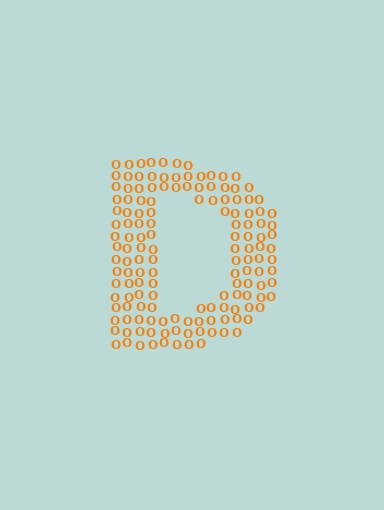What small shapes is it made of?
It is made of small letter O's.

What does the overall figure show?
The overall figure shows the letter D.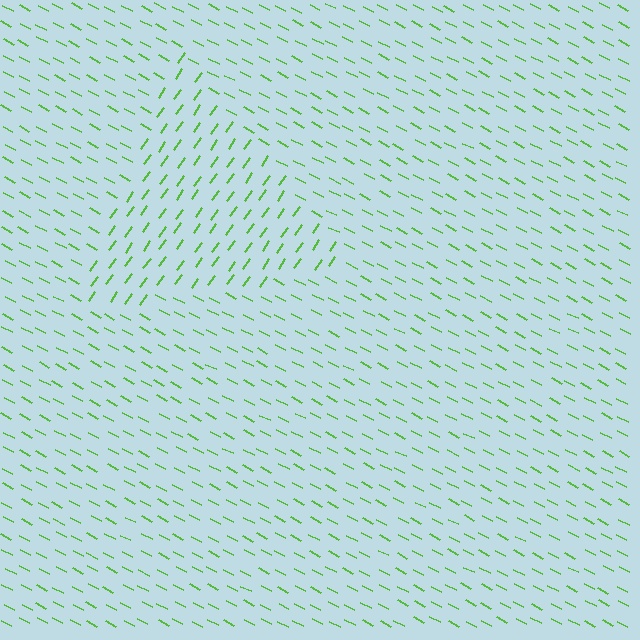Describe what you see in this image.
The image is filled with small lime line segments. A triangle region in the image has lines oriented differently from the surrounding lines, creating a visible texture boundary.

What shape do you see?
I see a triangle.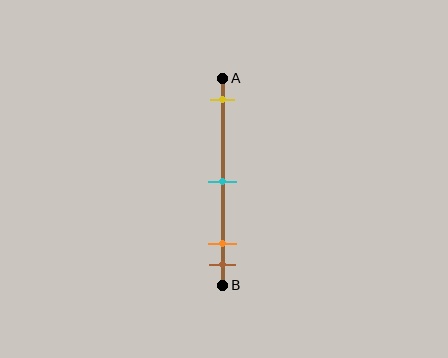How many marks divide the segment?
There are 4 marks dividing the segment.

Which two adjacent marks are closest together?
The orange and brown marks are the closest adjacent pair.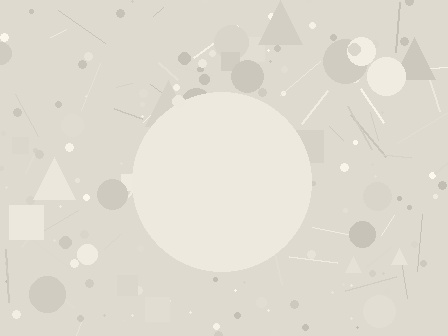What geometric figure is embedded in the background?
A circle is embedded in the background.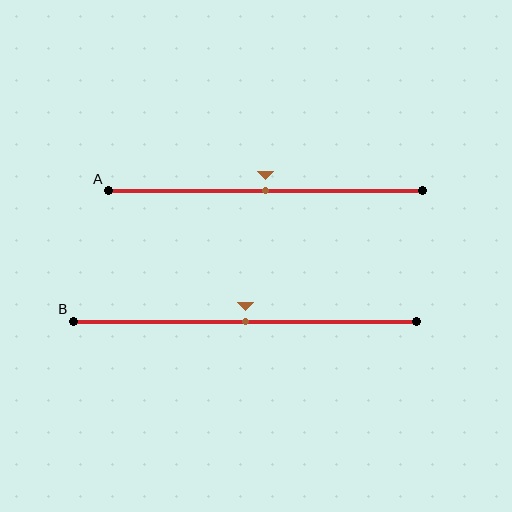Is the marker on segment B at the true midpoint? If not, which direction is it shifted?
Yes, the marker on segment B is at the true midpoint.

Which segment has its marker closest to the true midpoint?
Segment A has its marker closest to the true midpoint.